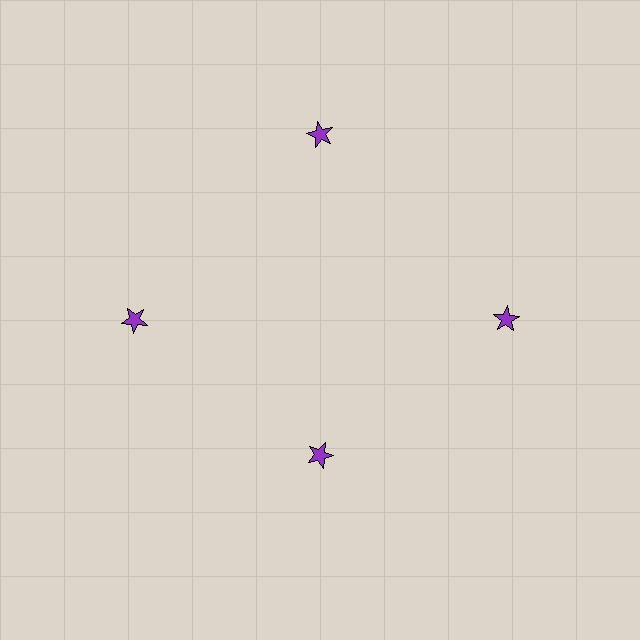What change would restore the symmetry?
The symmetry would be restored by moving it outward, back onto the ring so that all 4 stars sit at equal angles and equal distance from the center.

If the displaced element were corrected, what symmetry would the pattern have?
It would have 4-fold rotational symmetry — the pattern would map onto itself every 90 degrees.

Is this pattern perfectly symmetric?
No. The 4 purple stars are arranged in a ring, but one element near the 6 o'clock position is pulled inward toward the center, breaking the 4-fold rotational symmetry.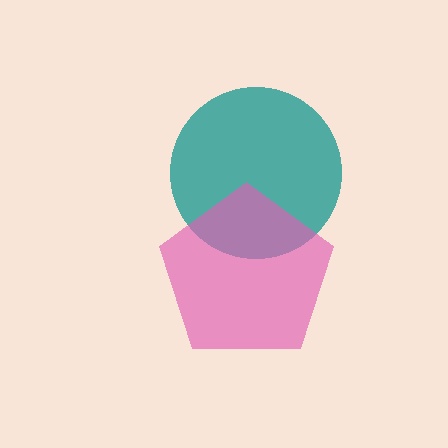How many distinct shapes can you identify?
There are 2 distinct shapes: a teal circle, a pink pentagon.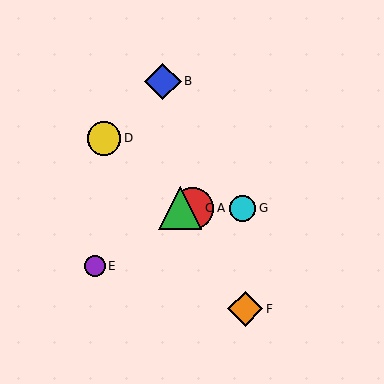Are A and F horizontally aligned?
No, A is at y≈208 and F is at y≈309.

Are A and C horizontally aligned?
Yes, both are at y≈208.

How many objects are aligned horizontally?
3 objects (A, C, G) are aligned horizontally.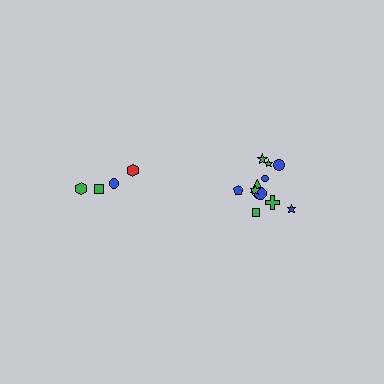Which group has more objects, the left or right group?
The right group.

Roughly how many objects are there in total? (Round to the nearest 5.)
Roughly 15 objects in total.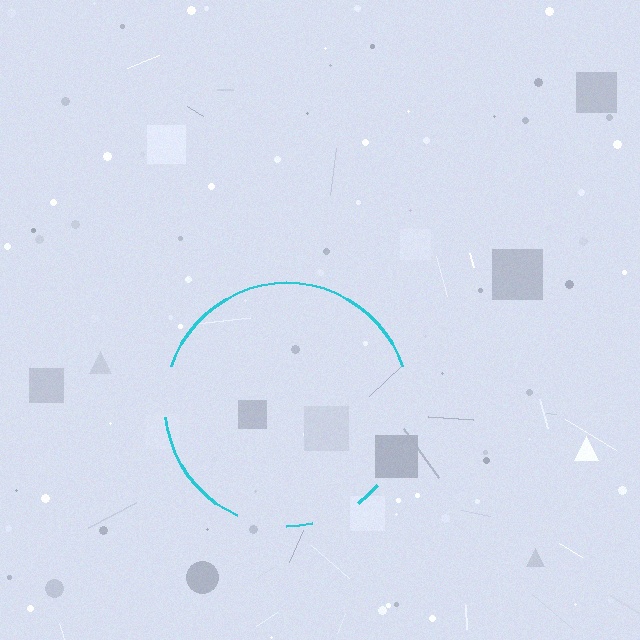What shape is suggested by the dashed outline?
The dashed outline suggests a circle.